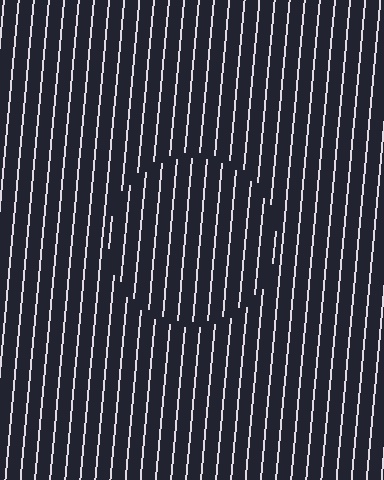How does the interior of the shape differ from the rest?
The interior of the shape contains the same grating, shifted by half a period — the contour is defined by the phase discontinuity where line-ends from the inner and outer gratings abut.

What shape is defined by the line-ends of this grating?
An illusory circle. The interior of the shape contains the same grating, shifted by half a period — the contour is defined by the phase discontinuity where line-ends from the inner and outer gratings abut.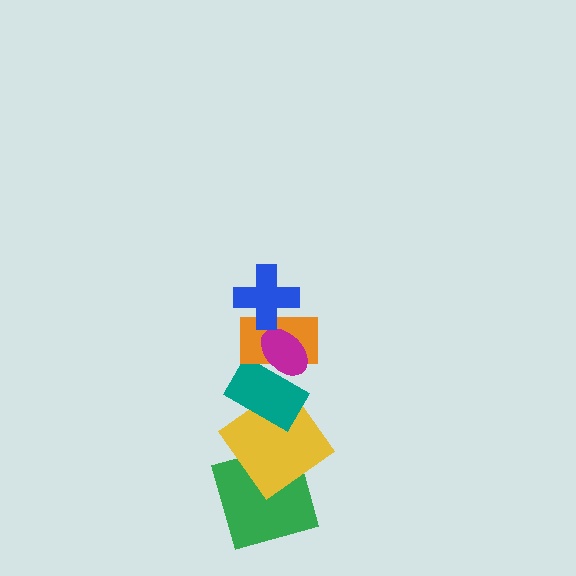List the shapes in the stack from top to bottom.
From top to bottom: the blue cross, the magenta ellipse, the orange rectangle, the teal rectangle, the yellow diamond, the green square.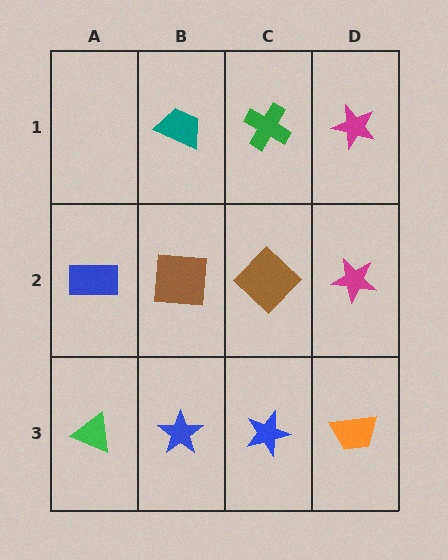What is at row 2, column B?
A brown square.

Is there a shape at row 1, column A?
No, that cell is empty.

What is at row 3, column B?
A blue star.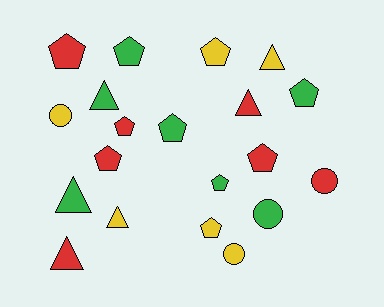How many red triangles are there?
There are 2 red triangles.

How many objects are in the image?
There are 20 objects.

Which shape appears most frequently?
Pentagon, with 10 objects.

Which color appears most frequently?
Red, with 7 objects.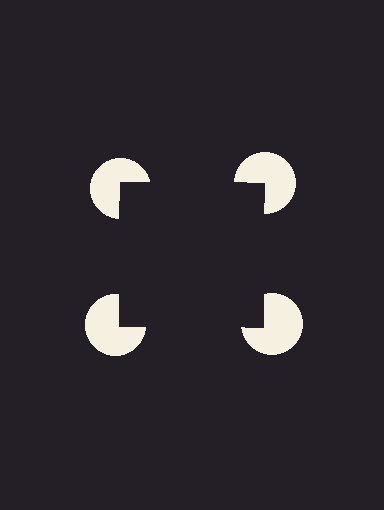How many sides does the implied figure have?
4 sides.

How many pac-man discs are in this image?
There are 4 — one at each vertex of the illusory square.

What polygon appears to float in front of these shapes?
An illusory square — its edges are inferred from the aligned wedge cuts in the pac-man discs, not physically drawn.